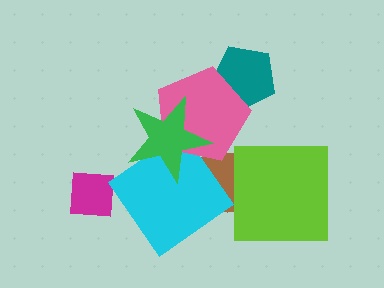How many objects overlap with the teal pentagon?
1 object overlaps with the teal pentagon.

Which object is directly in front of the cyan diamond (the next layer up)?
The pink pentagon is directly in front of the cyan diamond.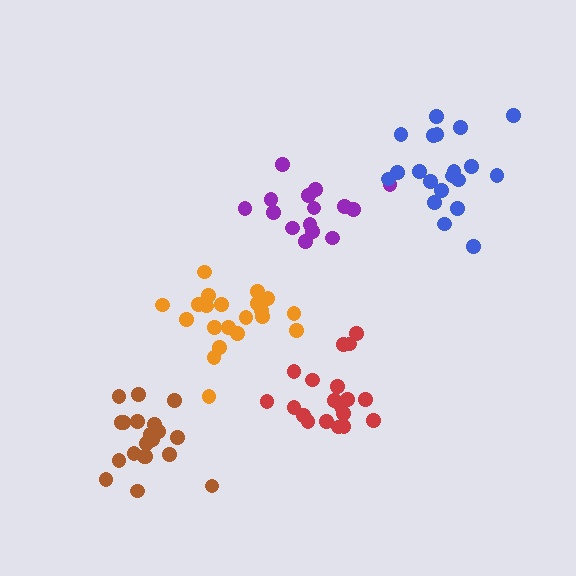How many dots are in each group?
Group 1: 21 dots, Group 2: 15 dots, Group 3: 19 dots, Group 4: 20 dots, Group 5: 20 dots (95 total).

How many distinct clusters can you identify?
There are 5 distinct clusters.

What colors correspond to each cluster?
The clusters are colored: orange, purple, red, blue, brown.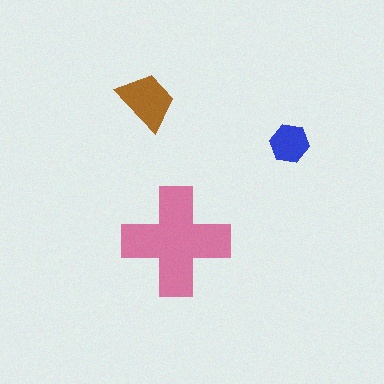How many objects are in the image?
There are 3 objects in the image.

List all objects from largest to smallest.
The pink cross, the brown trapezoid, the blue hexagon.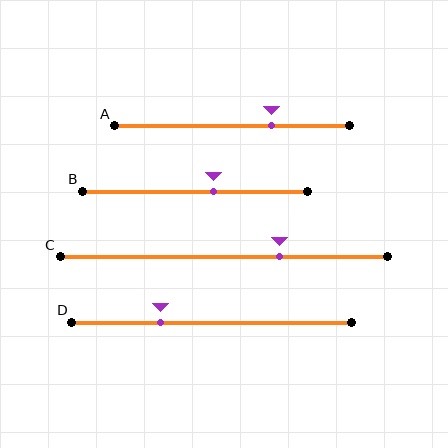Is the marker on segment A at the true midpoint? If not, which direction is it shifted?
No, the marker on segment A is shifted to the right by about 17% of the segment length.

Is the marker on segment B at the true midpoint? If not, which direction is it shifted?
No, the marker on segment B is shifted to the right by about 8% of the segment length.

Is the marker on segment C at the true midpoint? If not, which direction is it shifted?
No, the marker on segment C is shifted to the right by about 17% of the segment length.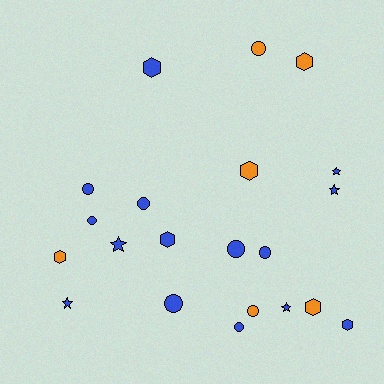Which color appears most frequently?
Blue, with 15 objects.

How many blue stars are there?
There are 5 blue stars.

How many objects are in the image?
There are 21 objects.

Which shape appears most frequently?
Circle, with 9 objects.